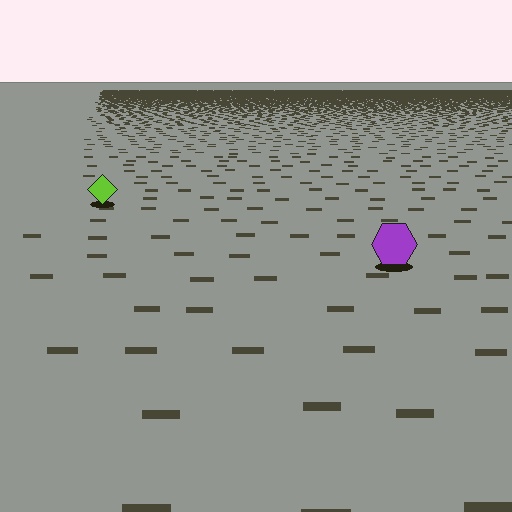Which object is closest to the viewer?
The purple hexagon is closest. The texture marks near it are larger and more spread out.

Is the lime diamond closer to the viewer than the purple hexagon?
No. The purple hexagon is closer — you can tell from the texture gradient: the ground texture is coarser near it.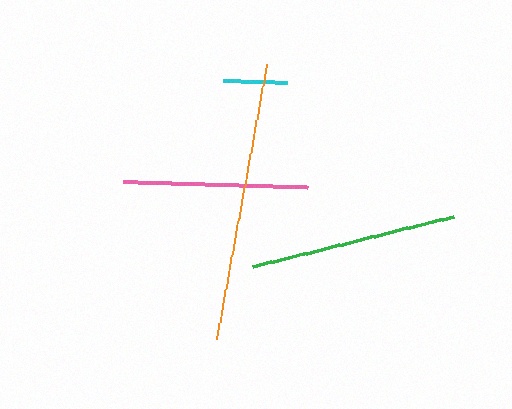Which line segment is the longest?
The orange line is the longest at approximately 278 pixels.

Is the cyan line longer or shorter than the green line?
The green line is longer than the cyan line.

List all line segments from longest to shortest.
From longest to shortest: orange, green, pink, cyan.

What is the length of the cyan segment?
The cyan segment is approximately 64 pixels long.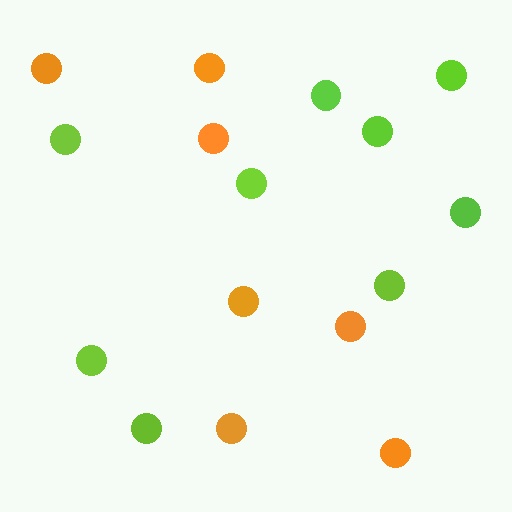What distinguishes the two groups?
There are 2 groups: one group of orange circles (7) and one group of lime circles (9).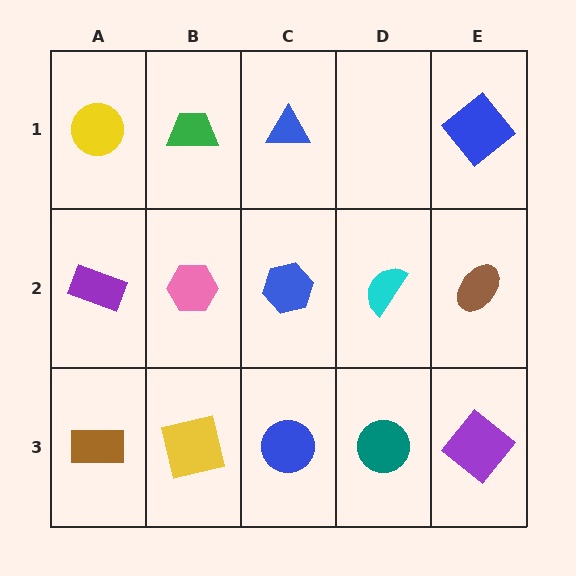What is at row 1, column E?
A blue diamond.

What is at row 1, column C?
A blue triangle.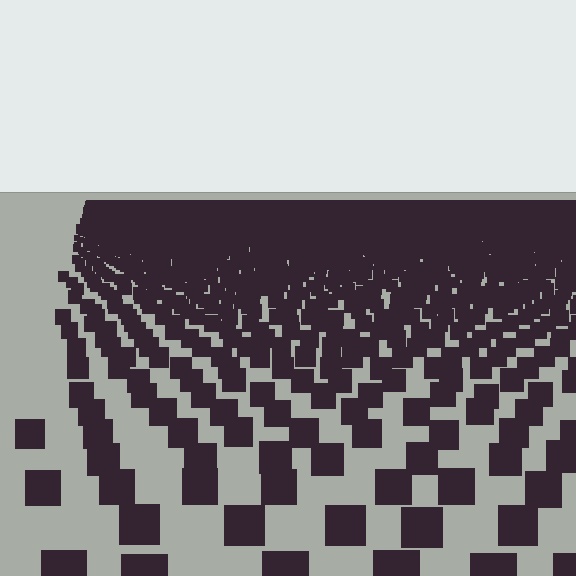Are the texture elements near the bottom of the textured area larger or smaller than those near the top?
Larger. Near the bottom, elements are closer to the viewer and appear at a bigger on-screen size.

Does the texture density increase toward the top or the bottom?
Density increases toward the top.